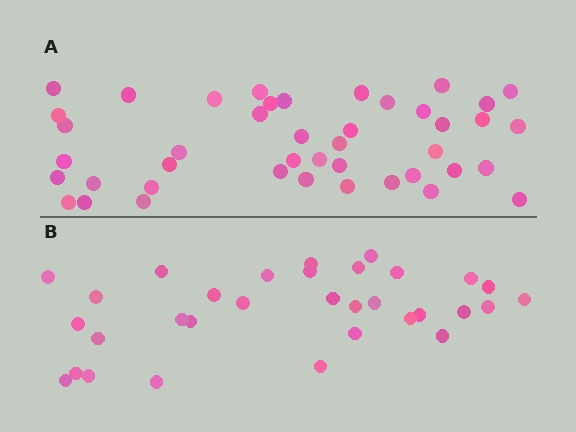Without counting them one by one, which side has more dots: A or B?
Region A (the top region) has more dots.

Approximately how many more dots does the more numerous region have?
Region A has roughly 12 or so more dots than region B.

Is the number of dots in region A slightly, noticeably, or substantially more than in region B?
Region A has noticeably more, but not dramatically so. The ratio is roughly 1.3 to 1.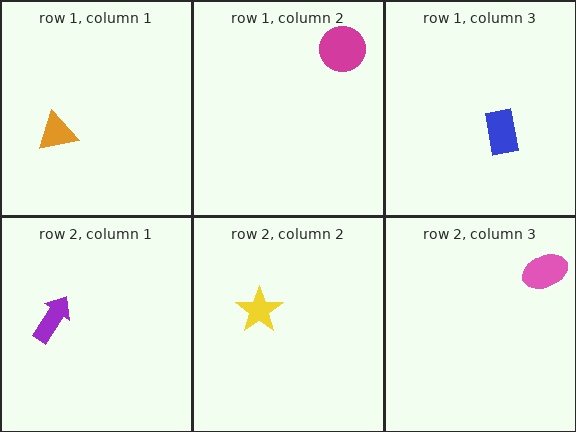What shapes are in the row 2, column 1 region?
The purple arrow.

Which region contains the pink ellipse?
The row 2, column 3 region.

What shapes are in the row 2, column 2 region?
The yellow star.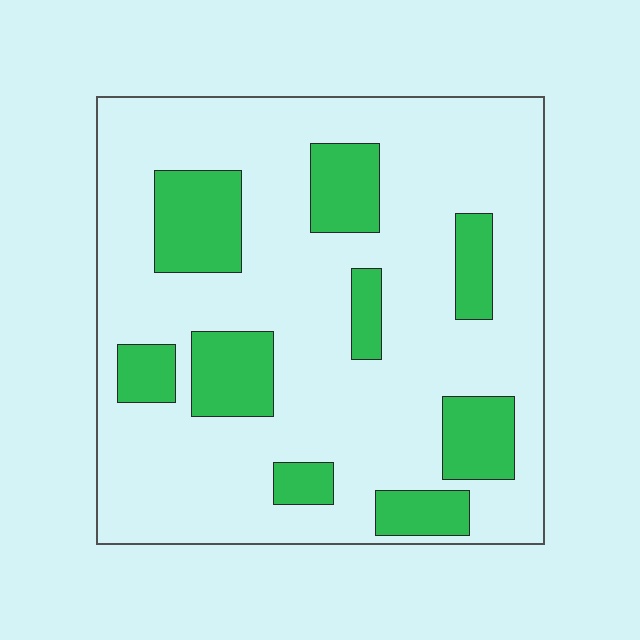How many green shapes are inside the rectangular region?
9.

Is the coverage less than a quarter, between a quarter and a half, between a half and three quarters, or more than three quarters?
Less than a quarter.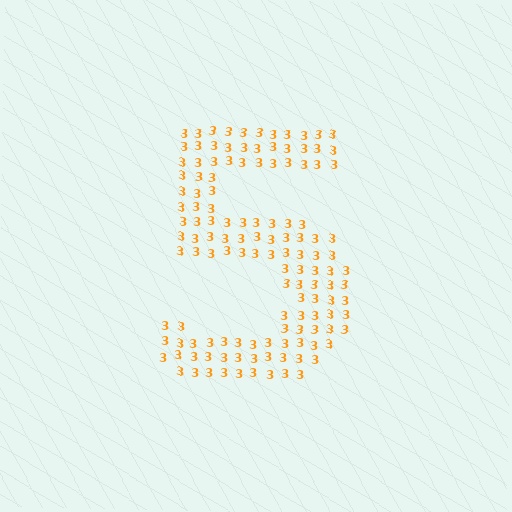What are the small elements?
The small elements are digit 3's.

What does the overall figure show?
The overall figure shows the digit 5.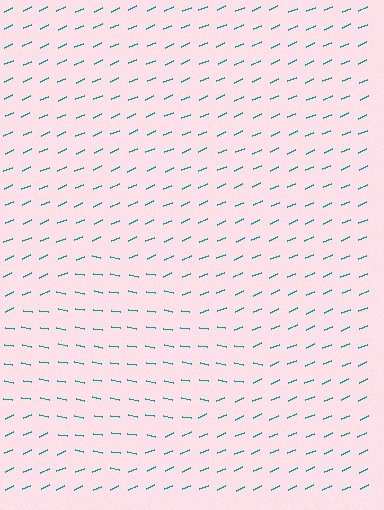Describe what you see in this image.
The image is filled with small teal line segments. A diamond region in the image has lines oriented differently from the surrounding lines, creating a visible texture boundary.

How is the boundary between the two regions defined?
The boundary is defined purely by a change in line orientation (approximately 34 degrees difference). All lines are the same color and thickness.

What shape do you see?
I see a diamond.